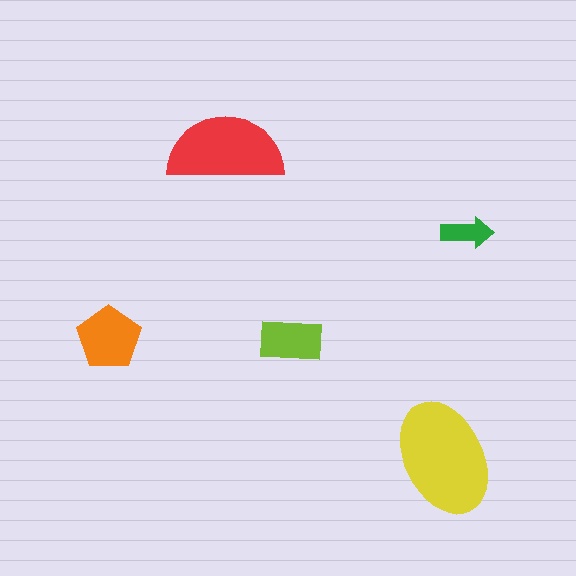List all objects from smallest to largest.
The green arrow, the lime rectangle, the orange pentagon, the red semicircle, the yellow ellipse.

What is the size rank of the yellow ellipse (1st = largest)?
1st.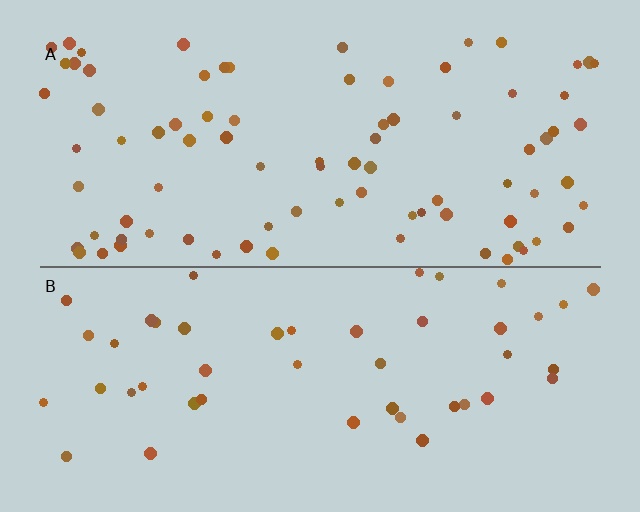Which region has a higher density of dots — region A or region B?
A (the top).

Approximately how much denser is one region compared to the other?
Approximately 1.8× — region A over region B.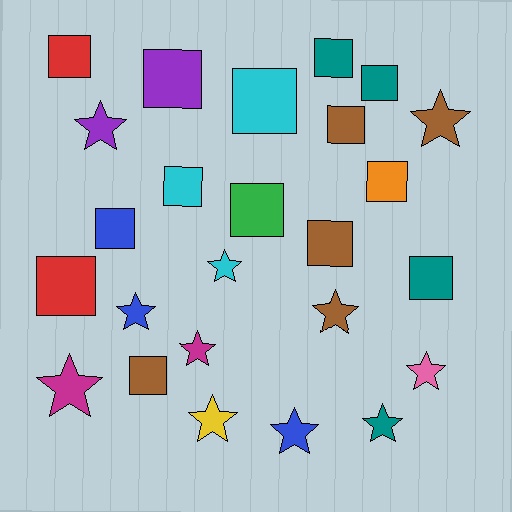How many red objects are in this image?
There are 2 red objects.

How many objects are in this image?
There are 25 objects.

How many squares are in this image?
There are 14 squares.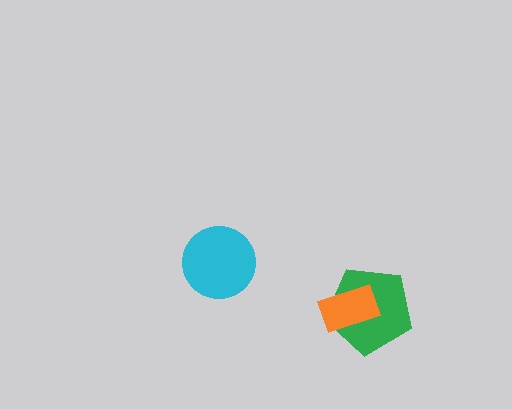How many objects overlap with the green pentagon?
1 object overlaps with the green pentagon.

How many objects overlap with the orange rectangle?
1 object overlaps with the orange rectangle.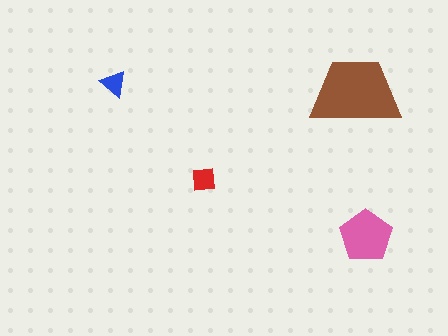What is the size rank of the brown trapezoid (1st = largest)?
1st.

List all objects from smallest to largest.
The blue triangle, the red square, the pink pentagon, the brown trapezoid.